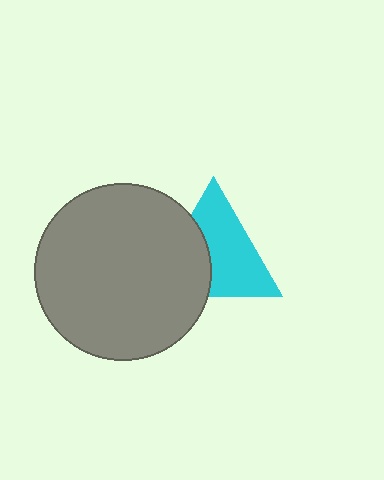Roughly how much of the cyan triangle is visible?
About half of it is visible (roughly 61%).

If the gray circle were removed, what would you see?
You would see the complete cyan triangle.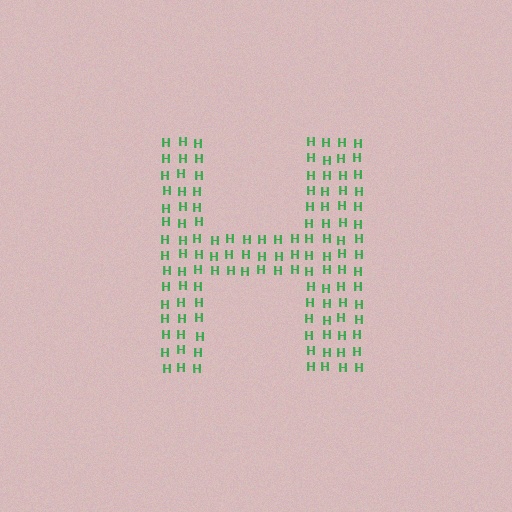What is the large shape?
The large shape is the letter H.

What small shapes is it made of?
It is made of small letter H's.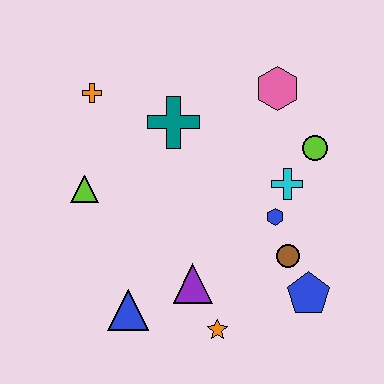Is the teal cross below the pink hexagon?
Yes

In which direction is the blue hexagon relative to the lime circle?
The blue hexagon is below the lime circle.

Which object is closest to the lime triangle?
The orange cross is closest to the lime triangle.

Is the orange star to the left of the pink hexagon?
Yes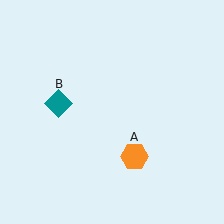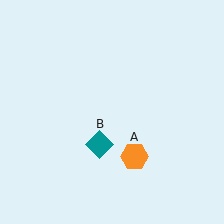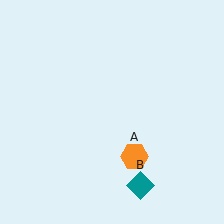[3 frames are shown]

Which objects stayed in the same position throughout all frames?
Orange hexagon (object A) remained stationary.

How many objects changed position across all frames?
1 object changed position: teal diamond (object B).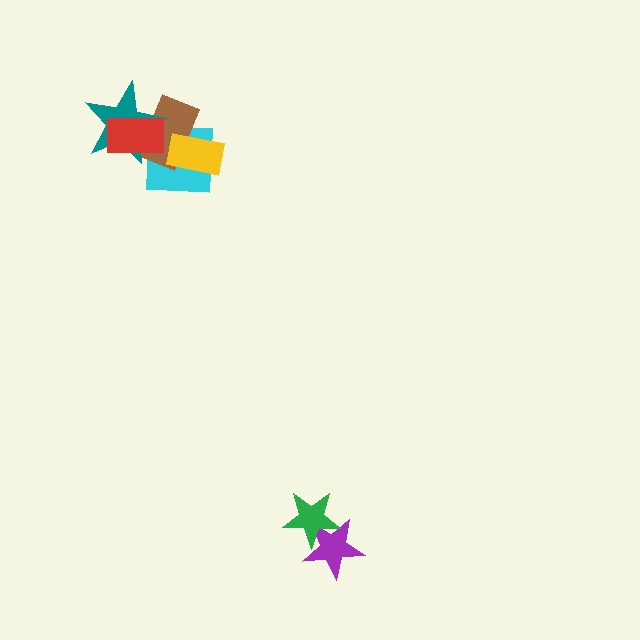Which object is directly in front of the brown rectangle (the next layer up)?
The yellow rectangle is directly in front of the brown rectangle.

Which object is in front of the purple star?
The green star is in front of the purple star.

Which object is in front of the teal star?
The red rectangle is in front of the teal star.